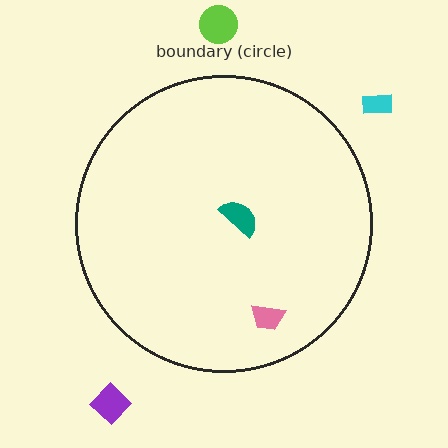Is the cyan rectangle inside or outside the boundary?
Outside.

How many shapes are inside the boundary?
2 inside, 3 outside.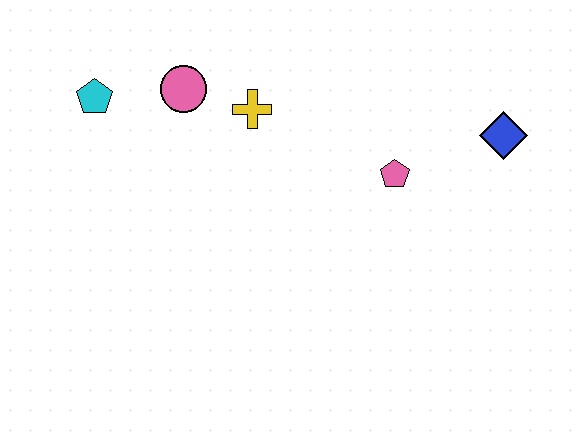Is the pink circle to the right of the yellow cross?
No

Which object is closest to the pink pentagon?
The blue diamond is closest to the pink pentagon.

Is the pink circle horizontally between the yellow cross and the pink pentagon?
No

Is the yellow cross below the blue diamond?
No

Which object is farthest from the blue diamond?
The cyan pentagon is farthest from the blue diamond.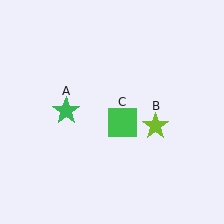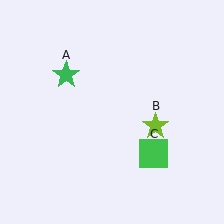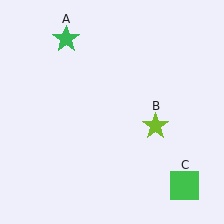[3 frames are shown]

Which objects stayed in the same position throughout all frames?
Lime star (object B) remained stationary.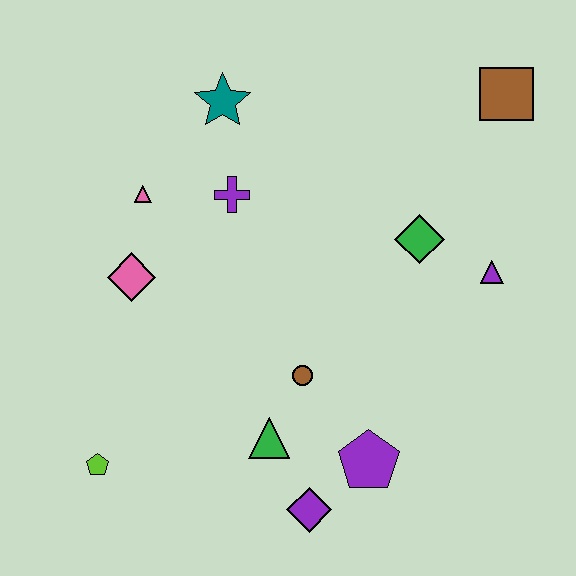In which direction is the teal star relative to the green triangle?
The teal star is above the green triangle.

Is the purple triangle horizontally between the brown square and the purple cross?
Yes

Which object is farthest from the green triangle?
The brown square is farthest from the green triangle.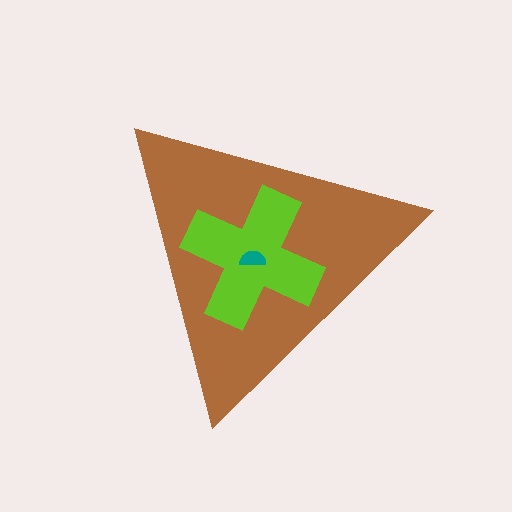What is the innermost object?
The teal semicircle.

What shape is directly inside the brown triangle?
The lime cross.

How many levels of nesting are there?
3.